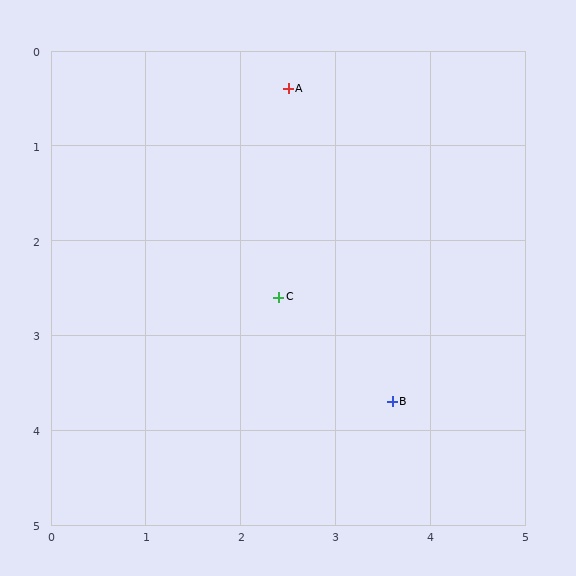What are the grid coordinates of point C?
Point C is at approximately (2.4, 2.6).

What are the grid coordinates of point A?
Point A is at approximately (2.5, 0.4).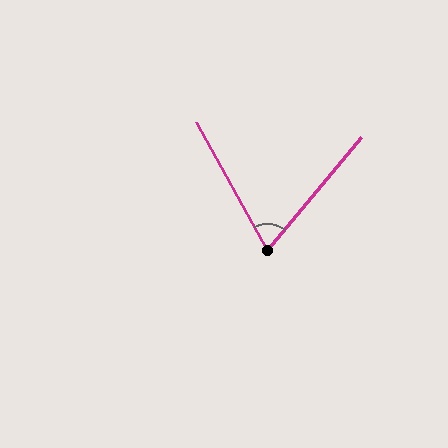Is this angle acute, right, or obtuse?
It is acute.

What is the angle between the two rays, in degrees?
Approximately 68 degrees.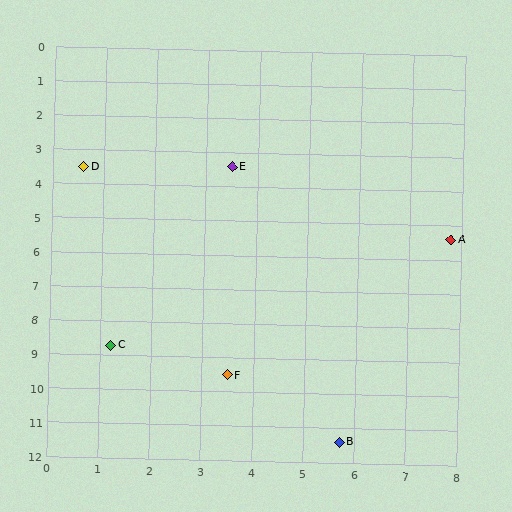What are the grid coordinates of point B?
Point B is at approximately (5.7, 11.4).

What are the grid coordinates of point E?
Point E is at approximately (3.5, 3.4).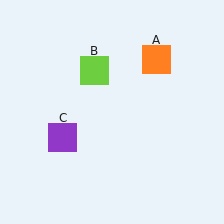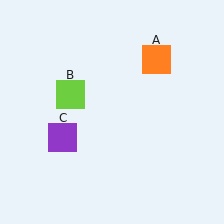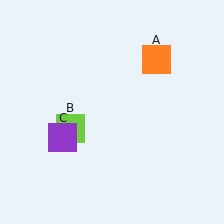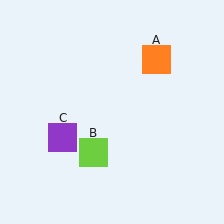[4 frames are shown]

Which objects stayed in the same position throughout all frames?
Orange square (object A) and purple square (object C) remained stationary.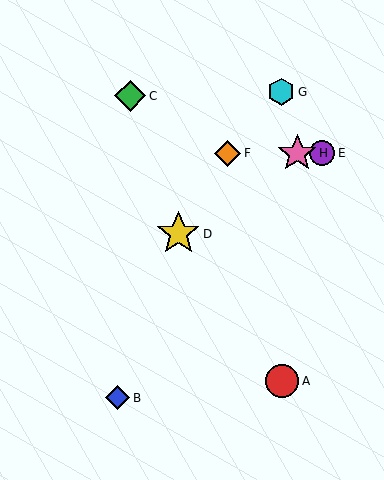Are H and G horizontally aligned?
No, H is at y≈153 and G is at y≈92.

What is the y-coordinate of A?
Object A is at y≈381.